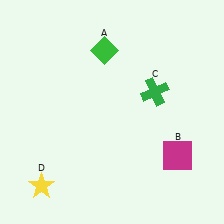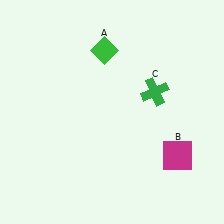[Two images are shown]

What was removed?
The yellow star (D) was removed in Image 2.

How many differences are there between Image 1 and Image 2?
There is 1 difference between the two images.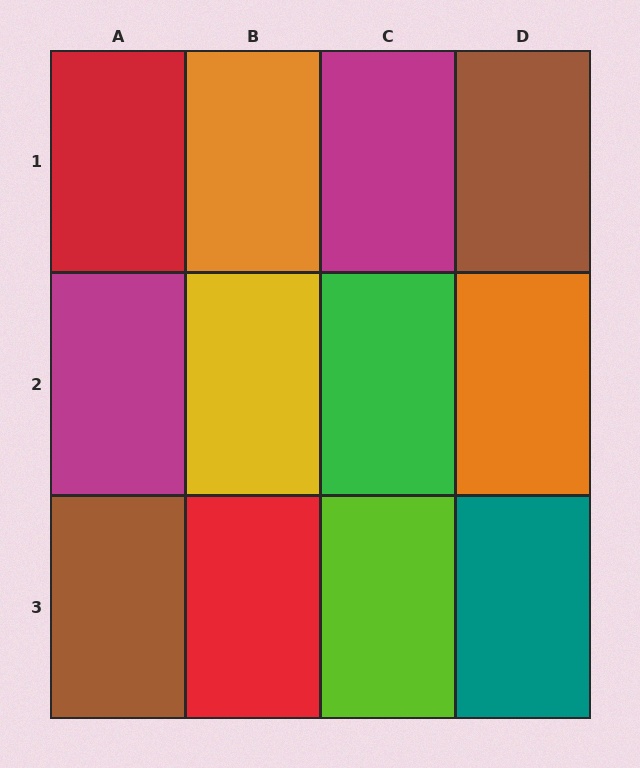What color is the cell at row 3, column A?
Brown.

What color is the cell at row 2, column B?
Yellow.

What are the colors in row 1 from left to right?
Red, orange, magenta, brown.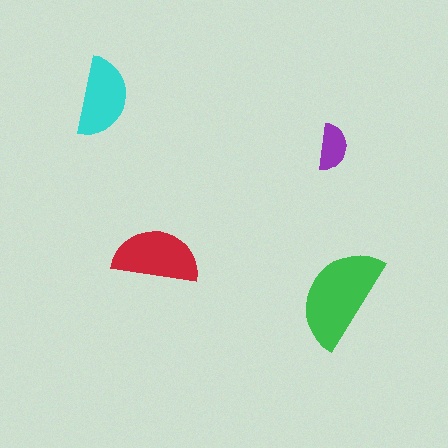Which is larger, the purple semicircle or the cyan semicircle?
The cyan one.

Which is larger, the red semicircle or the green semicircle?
The green one.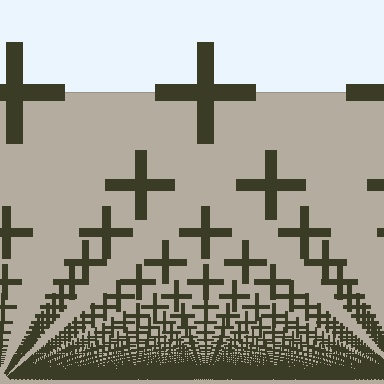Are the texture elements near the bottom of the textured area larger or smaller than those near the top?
Smaller. The gradient is inverted — elements near the bottom are smaller and denser.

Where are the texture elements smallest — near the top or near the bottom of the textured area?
Near the bottom.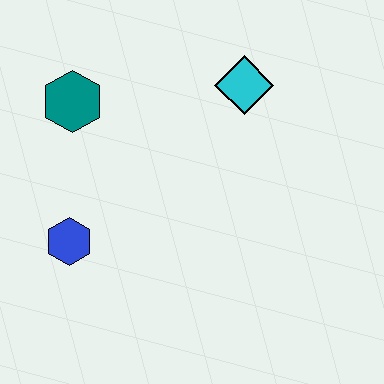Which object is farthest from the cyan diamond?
The blue hexagon is farthest from the cyan diamond.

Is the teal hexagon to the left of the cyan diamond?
Yes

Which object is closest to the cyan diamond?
The teal hexagon is closest to the cyan diamond.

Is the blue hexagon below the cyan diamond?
Yes